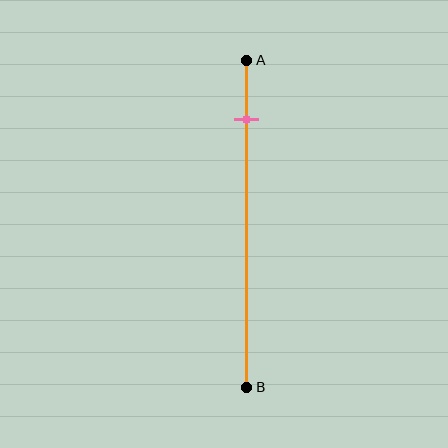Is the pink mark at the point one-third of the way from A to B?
No, the mark is at about 20% from A, not at the 33% one-third point.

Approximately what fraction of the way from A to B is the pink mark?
The pink mark is approximately 20% of the way from A to B.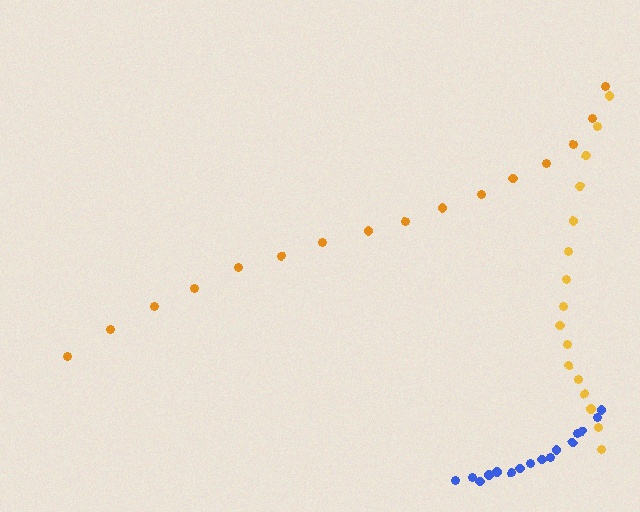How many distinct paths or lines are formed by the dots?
There are 3 distinct paths.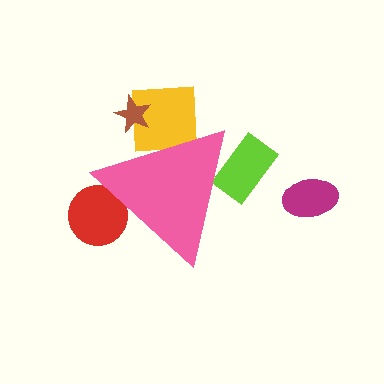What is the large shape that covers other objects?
A pink triangle.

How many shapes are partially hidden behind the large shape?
4 shapes are partially hidden.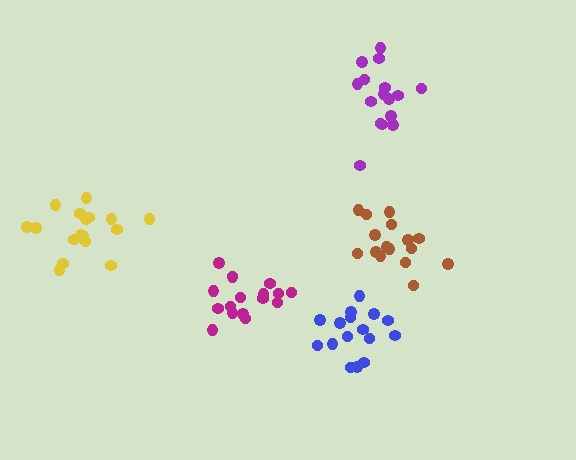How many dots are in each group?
Group 1: 16 dots, Group 2: 16 dots, Group 3: 17 dots, Group 4: 17 dots, Group 5: 16 dots (82 total).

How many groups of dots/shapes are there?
There are 5 groups.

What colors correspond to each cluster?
The clusters are colored: purple, blue, magenta, yellow, brown.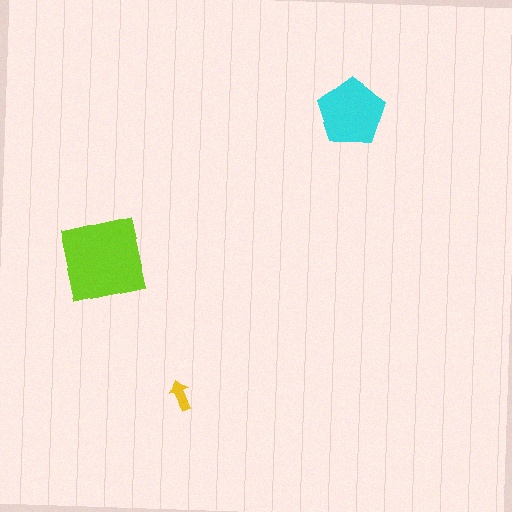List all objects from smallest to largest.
The yellow arrow, the cyan pentagon, the lime square.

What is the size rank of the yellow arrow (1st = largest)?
3rd.